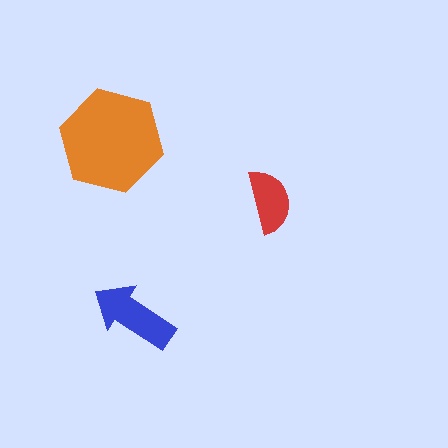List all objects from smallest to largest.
The red semicircle, the blue arrow, the orange hexagon.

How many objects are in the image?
There are 3 objects in the image.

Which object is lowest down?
The blue arrow is bottommost.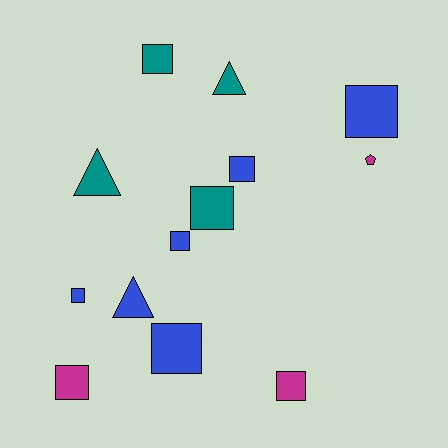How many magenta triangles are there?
There are no magenta triangles.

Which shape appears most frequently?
Square, with 9 objects.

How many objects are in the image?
There are 13 objects.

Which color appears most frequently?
Blue, with 6 objects.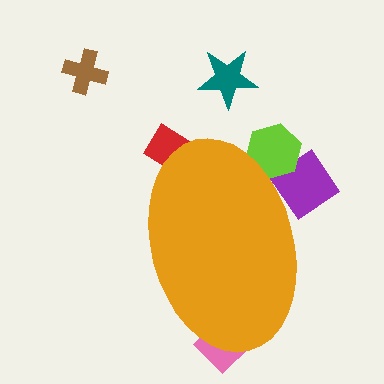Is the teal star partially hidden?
No, the teal star is fully visible.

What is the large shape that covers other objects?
An orange ellipse.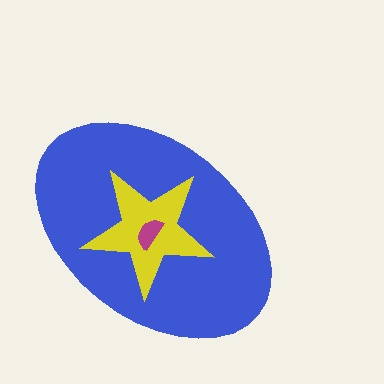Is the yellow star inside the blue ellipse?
Yes.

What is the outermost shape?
The blue ellipse.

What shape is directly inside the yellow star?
The magenta semicircle.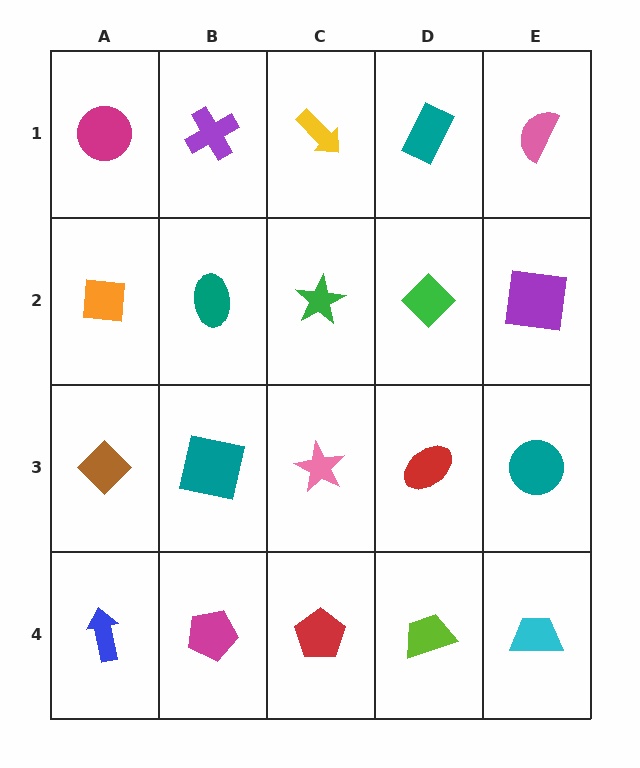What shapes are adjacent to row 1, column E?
A purple square (row 2, column E), a teal rectangle (row 1, column D).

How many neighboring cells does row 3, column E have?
3.